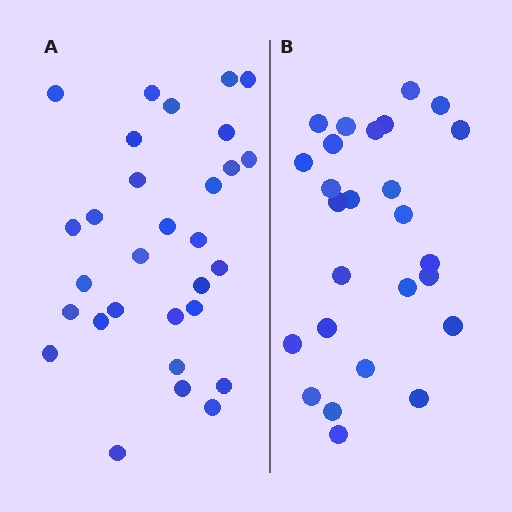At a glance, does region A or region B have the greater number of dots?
Region A (the left region) has more dots.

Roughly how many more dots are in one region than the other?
Region A has about 4 more dots than region B.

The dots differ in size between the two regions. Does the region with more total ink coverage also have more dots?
No. Region B has more total ink coverage because its dots are larger, but region A actually contains more individual dots. Total area can be misleading — the number of items is what matters here.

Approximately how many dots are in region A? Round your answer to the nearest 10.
About 30 dots.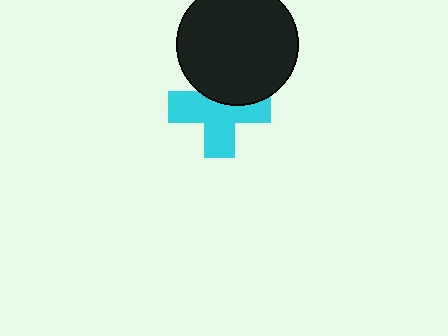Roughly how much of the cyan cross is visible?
Most of it is visible (roughly 65%).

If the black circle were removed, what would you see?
You would see the complete cyan cross.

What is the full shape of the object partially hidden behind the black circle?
The partially hidden object is a cyan cross.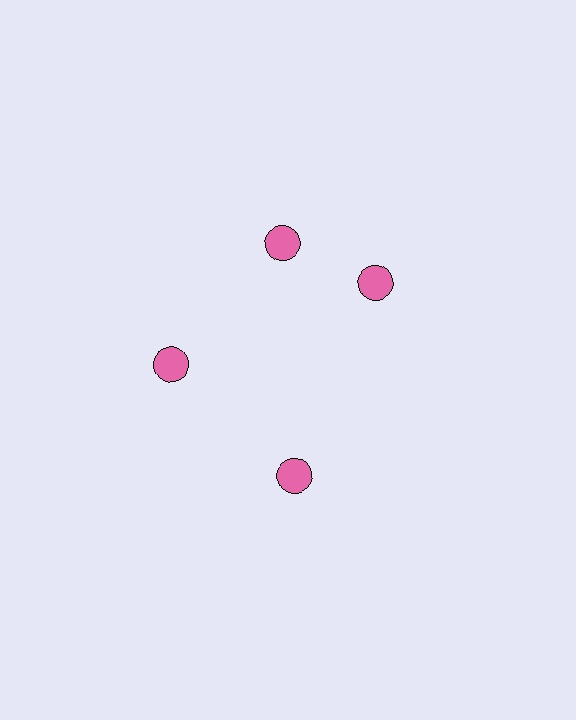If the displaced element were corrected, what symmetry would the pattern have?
It would have 4-fold rotational symmetry — the pattern would map onto itself every 90 degrees.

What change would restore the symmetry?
The symmetry would be restored by rotating it back into even spacing with its neighbors so that all 4 circles sit at equal angles and equal distance from the center.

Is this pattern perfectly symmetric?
No. The 4 pink circles are arranged in a ring, but one element near the 3 o'clock position is rotated out of alignment along the ring, breaking the 4-fold rotational symmetry.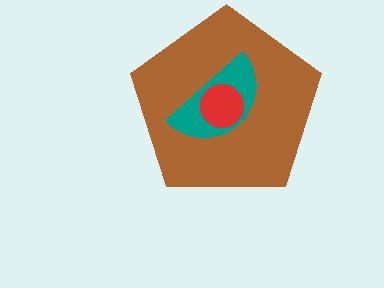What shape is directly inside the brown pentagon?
The teal semicircle.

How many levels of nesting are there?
3.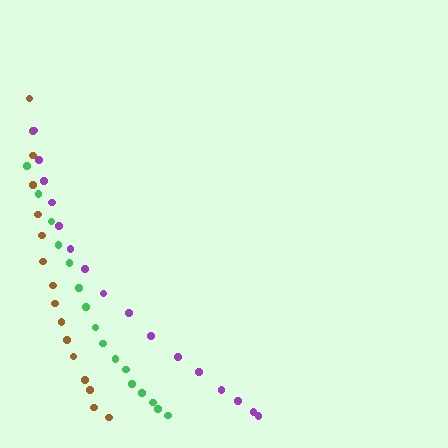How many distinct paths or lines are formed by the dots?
There are 3 distinct paths.